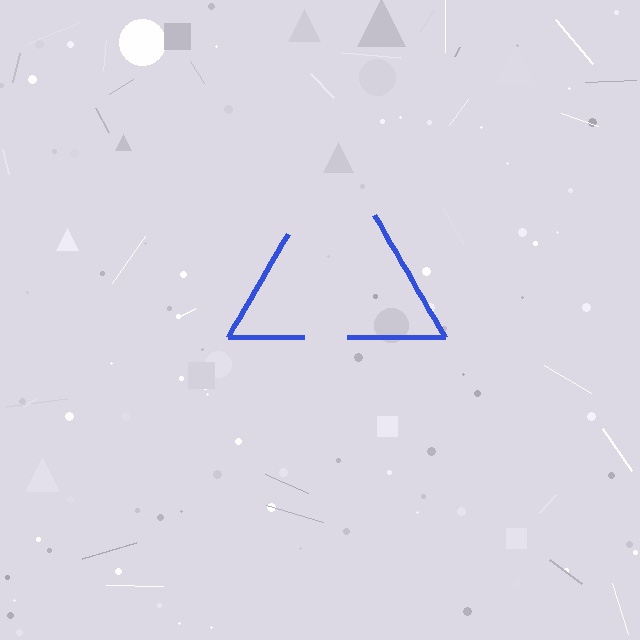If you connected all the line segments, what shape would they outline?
They would outline a triangle.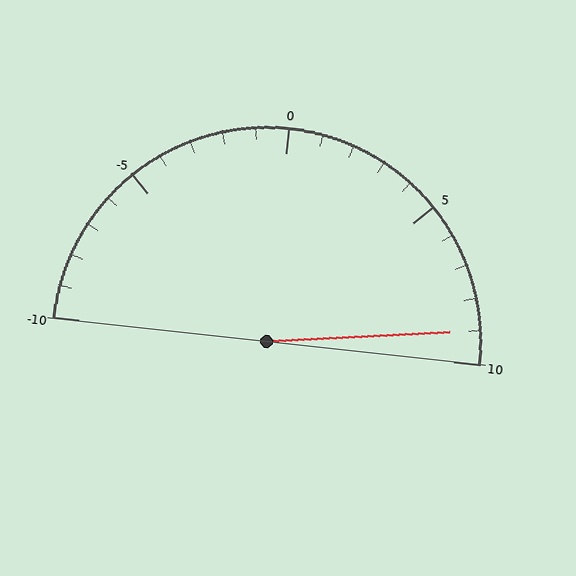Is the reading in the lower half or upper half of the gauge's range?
The reading is in the upper half of the range (-10 to 10).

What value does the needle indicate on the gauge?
The needle indicates approximately 9.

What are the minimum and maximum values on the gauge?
The gauge ranges from -10 to 10.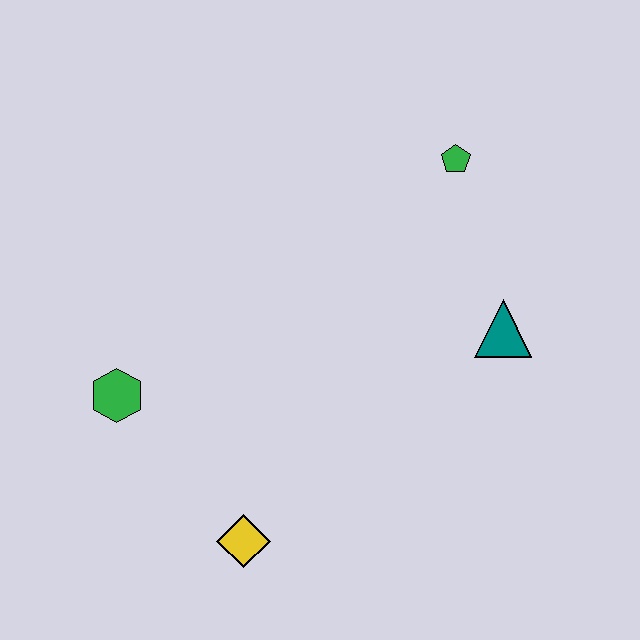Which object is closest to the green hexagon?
The yellow diamond is closest to the green hexagon.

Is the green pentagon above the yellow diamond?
Yes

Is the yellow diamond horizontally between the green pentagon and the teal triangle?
No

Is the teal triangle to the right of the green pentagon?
Yes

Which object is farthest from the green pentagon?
The yellow diamond is farthest from the green pentagon.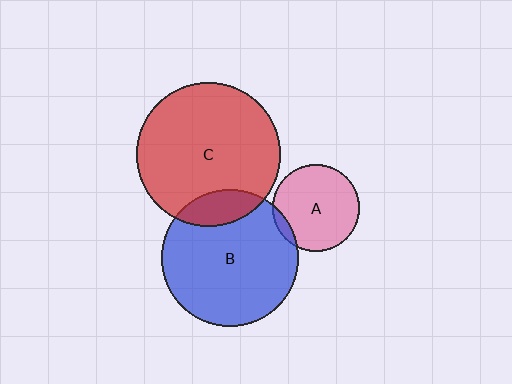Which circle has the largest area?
Circle C (red).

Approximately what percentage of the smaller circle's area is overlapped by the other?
Approximately 15%.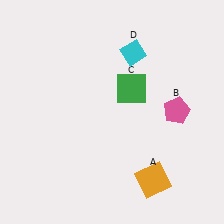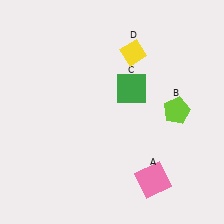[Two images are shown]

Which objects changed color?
A changed from orange to pink. B changed from pink to lime. D changed from cyan to yellow.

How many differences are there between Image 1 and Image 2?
There are 3 differences between the two images.